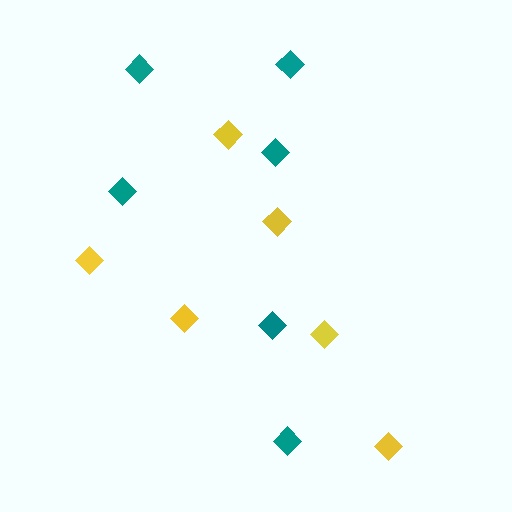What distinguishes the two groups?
There are 2 groups: one group of yellow diamonds (6) and one group of teal diamonds (6).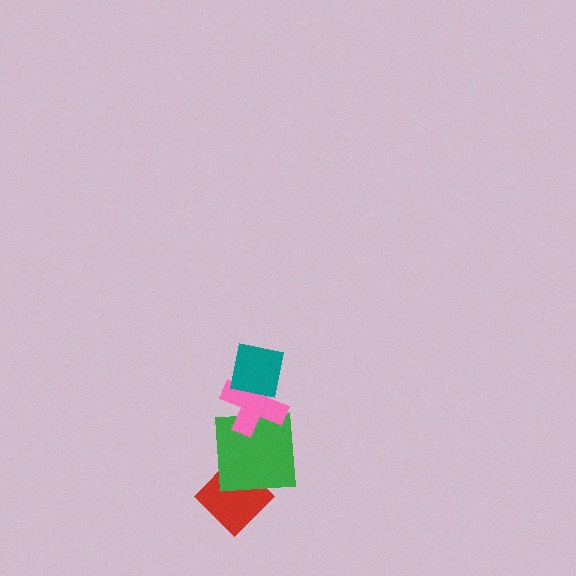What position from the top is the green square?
The green square is 3rd from the top.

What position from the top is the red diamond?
The red diamond is 4th from the top.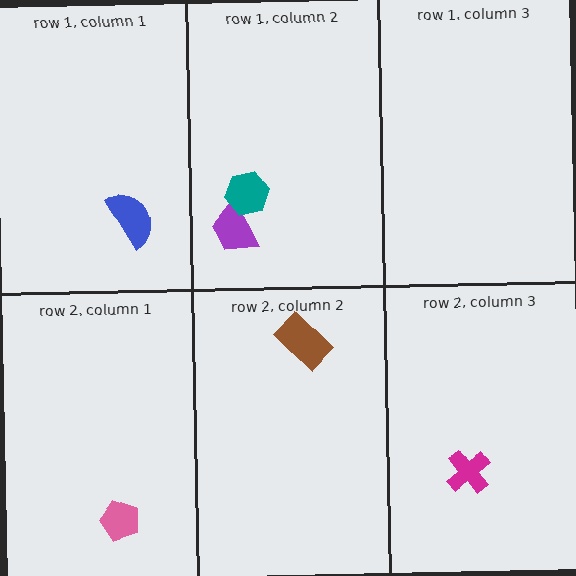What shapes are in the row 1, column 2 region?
The purple trapezoid, the teal hexagon.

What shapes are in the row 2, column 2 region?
The brown rectangle.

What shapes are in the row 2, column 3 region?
The magenta cross.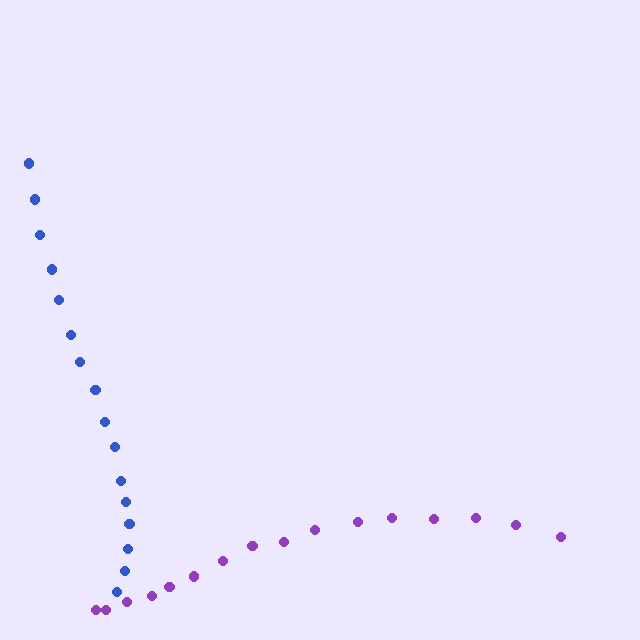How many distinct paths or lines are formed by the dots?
There are 2 distinct paths.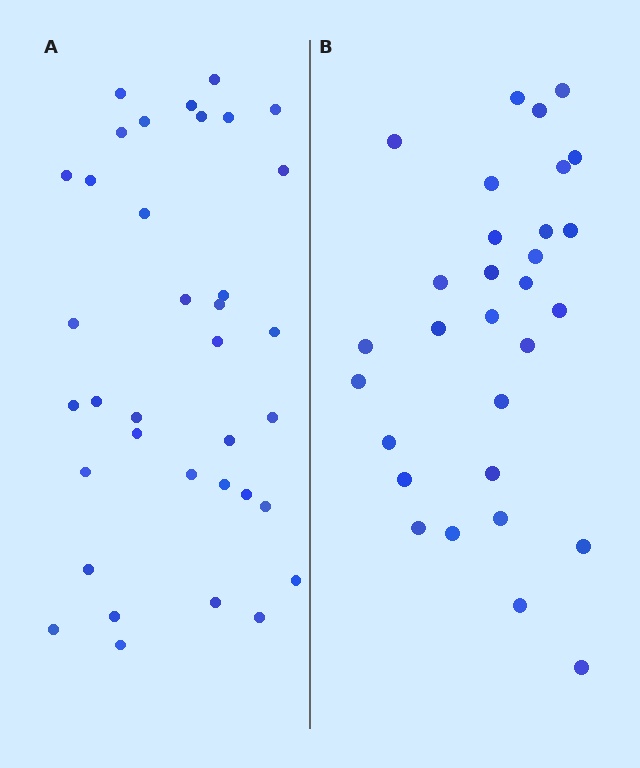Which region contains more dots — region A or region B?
Region A (the left region) has more dots.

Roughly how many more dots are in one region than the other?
Region A has about 6 more dots than region B.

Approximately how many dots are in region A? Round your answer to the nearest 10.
About 40 dots. (The exact count is 36, which rounds to 40.)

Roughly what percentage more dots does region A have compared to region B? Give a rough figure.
About 20% more.